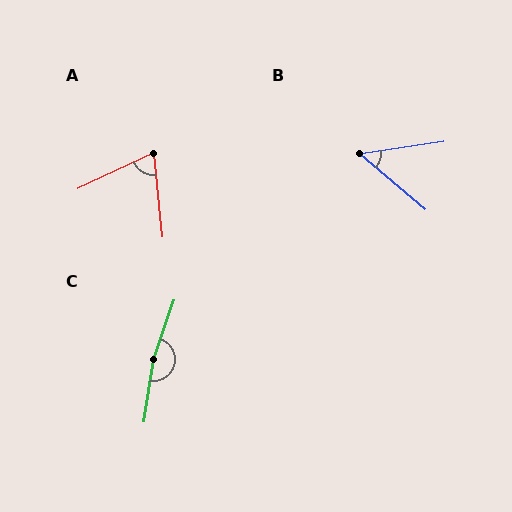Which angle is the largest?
C, at approximately 169 degrees.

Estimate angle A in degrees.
Approximately 71 degrees.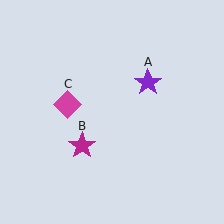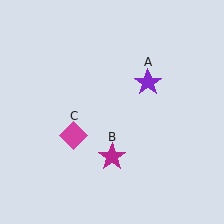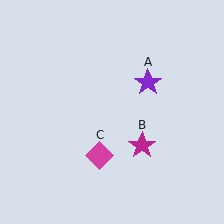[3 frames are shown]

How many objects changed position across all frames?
2 objects changed position: magenta star (object B), magenta diamond (object C).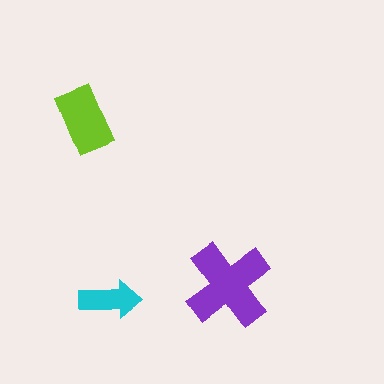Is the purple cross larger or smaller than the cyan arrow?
Larger.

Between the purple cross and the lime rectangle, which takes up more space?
The purple cross.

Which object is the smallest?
The cyan arrow.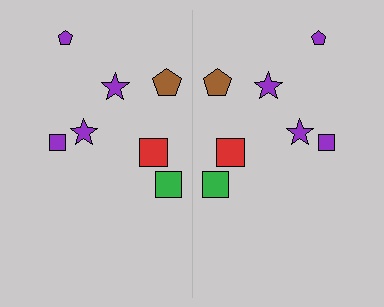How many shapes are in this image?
There are 14 shapes in this image.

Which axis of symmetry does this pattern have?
The pattern has a vertical axis of symmetry running through the center of the image.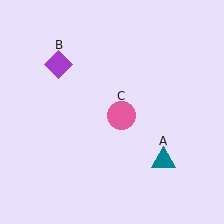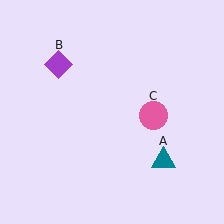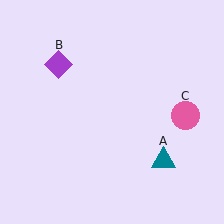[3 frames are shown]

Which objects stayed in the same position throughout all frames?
Teal triangle (object A) and purple diamond (object B) remained stationary.